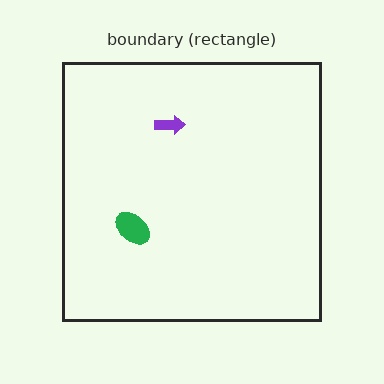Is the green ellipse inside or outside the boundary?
Inside.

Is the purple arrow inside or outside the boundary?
Inside.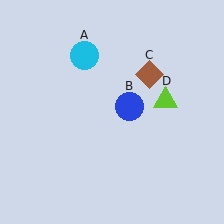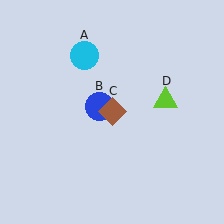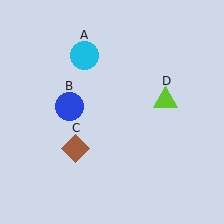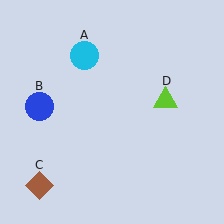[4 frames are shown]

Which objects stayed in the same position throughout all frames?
Cyan circle (object A) and lime triangle (object D) remained stationary.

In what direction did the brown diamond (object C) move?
The brown diamond (object C) moved down and to the left.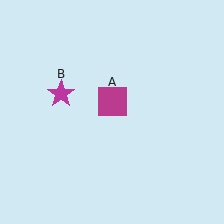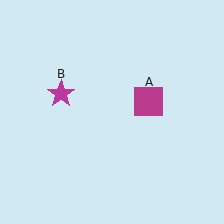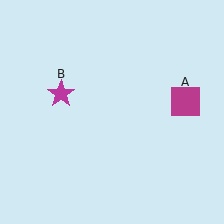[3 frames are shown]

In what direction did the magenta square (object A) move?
The magenta square (object A) moved right.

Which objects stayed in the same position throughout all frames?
Magenta star (object B) remained stationary.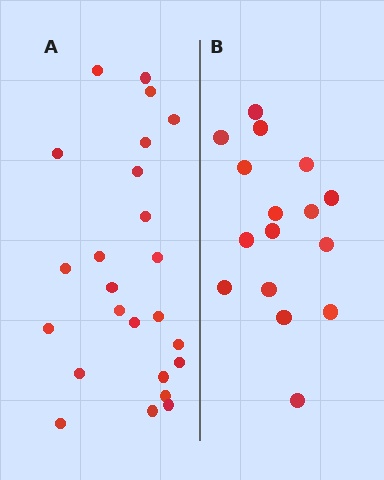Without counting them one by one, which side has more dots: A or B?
Region A (the left region) has more dots.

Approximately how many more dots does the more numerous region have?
Region A has roughly 8 or so more dots than region B.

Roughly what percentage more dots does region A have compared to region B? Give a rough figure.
About 50% more.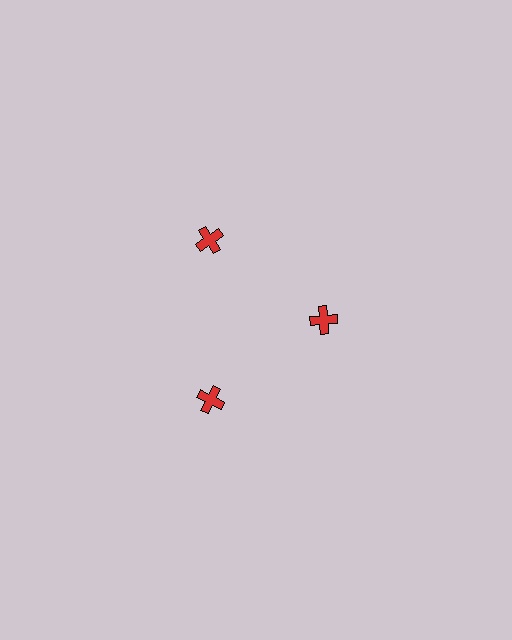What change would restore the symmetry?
The symmetry would be restored by moving it outward, back onto the ring so that all 3 crosses sit at equal angles and equal distance from the center.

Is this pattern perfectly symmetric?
No. The 3 red crosses are arranged in a ring, but one element near the 3 o'clock position is pulled inward toward the center, breaking the 3-fold rotational symmetry.